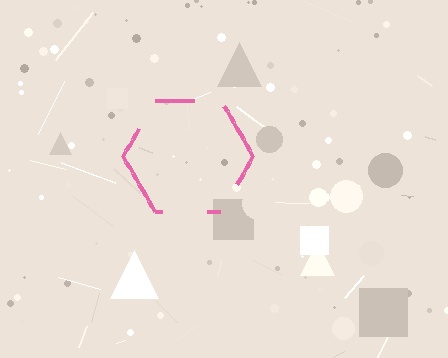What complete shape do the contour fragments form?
The contour fragments form a hexagon.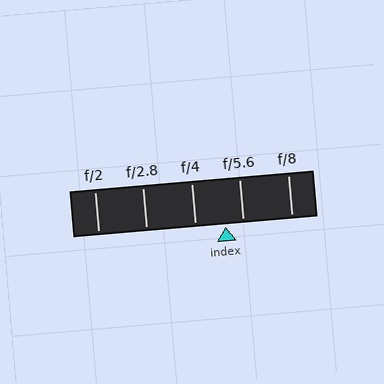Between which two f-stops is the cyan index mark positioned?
The index mark is between f/4 and f/5.6.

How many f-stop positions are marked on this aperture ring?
There are 5 f-stop positions marked.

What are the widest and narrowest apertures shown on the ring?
The widest aperture shown is f/2 and the narrowest is f/8.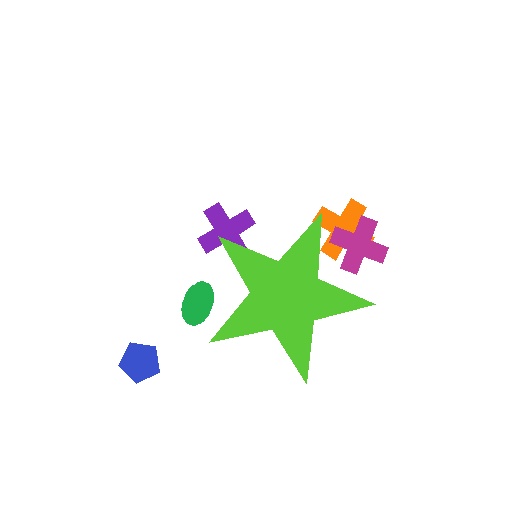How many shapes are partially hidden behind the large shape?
4 shapes are partially hidden.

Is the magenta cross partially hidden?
Yes, the magenta cross is partially hidden behind the lime star.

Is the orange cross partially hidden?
Yes, the orange cross is partially hidden behind the lime star.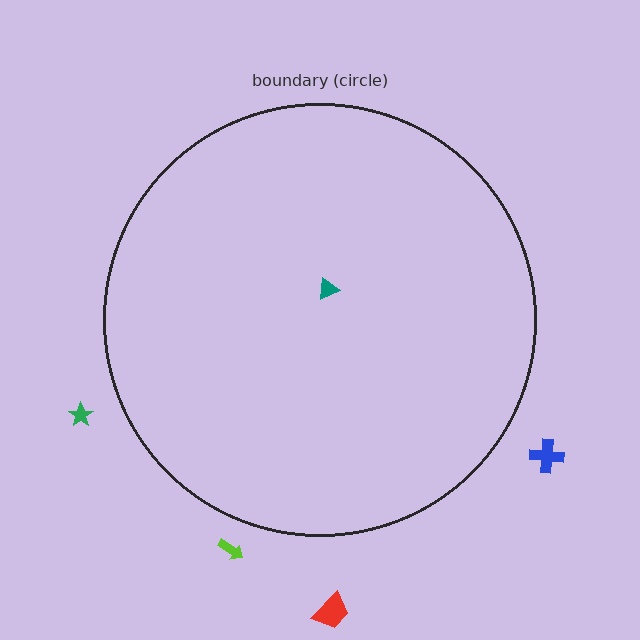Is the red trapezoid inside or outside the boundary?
Outside.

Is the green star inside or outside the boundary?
Outside.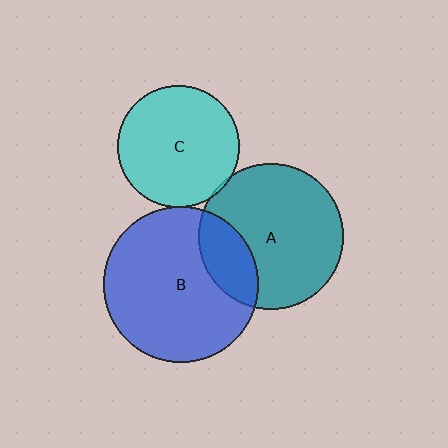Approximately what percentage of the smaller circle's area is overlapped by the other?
Approximately 5%.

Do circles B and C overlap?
Yes.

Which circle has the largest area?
Circle B (blue).